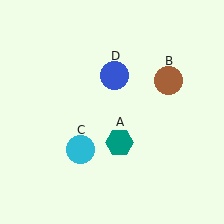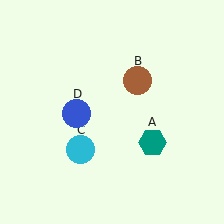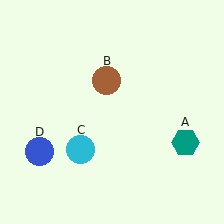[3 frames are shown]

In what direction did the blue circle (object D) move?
The blue circle (object D) moved down and to the left.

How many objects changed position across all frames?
3 objects changed position: teal hexagon (object A), brown circle (object B), blue circle (object D).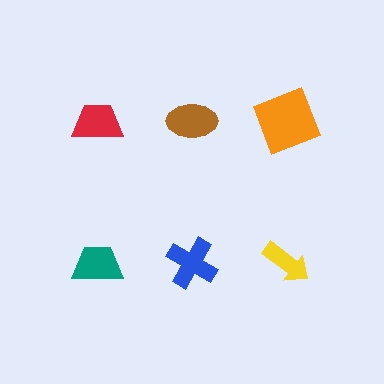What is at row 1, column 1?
A red trapezoid.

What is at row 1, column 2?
A brown ellipse.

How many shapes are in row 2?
3 shapes.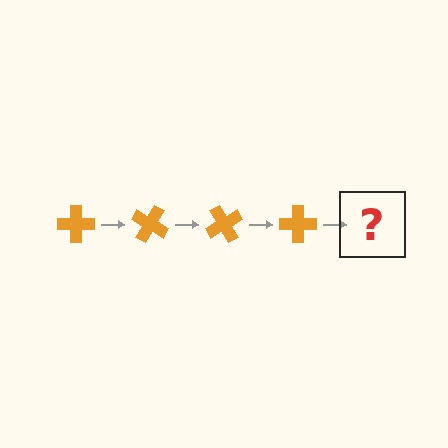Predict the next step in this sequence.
The next step is an orange cross rotated 120 degrees.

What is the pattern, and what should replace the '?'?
The pattern is that the cross rotates 30 degrees each step. The '?' should be an orange cross rotated 120 degrees.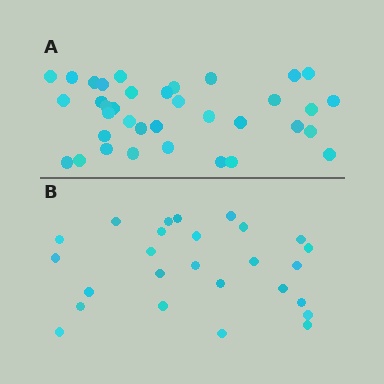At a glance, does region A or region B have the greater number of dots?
Region A (the top region) has more dots.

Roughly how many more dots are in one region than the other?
Region A has roughly 10 or so more dots than region B.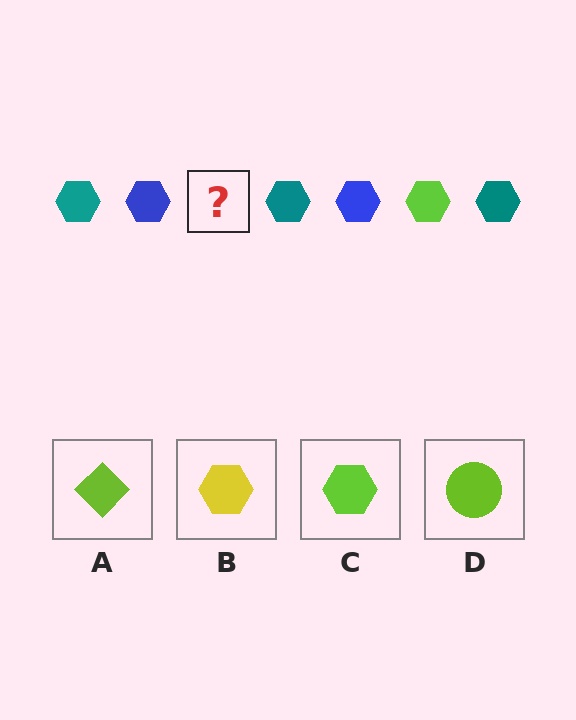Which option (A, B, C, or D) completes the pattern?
C.